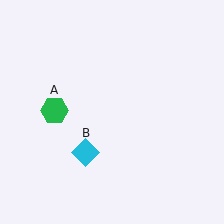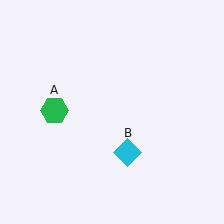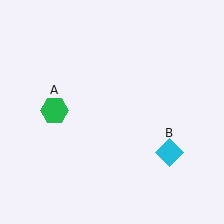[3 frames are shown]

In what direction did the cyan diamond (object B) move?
The cyan diamond (object B) moved right.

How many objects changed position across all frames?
1 object changed position: cyan diamond (object B).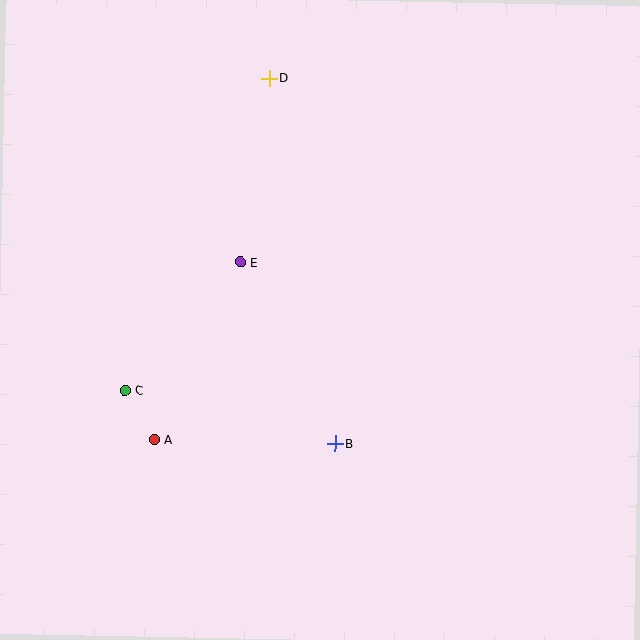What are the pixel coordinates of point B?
Point B is at (335, 443).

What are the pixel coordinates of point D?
Point D is at (269, 78).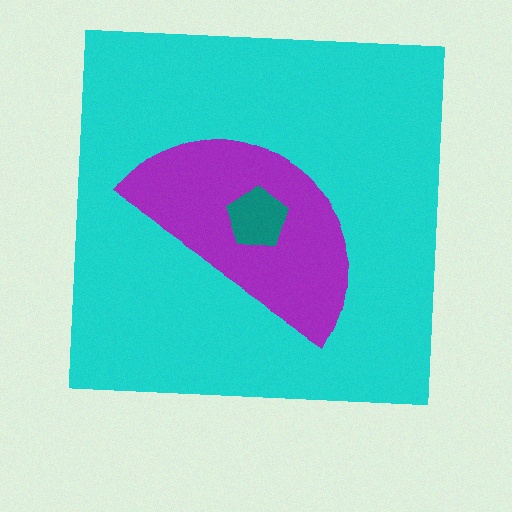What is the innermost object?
The teal pentagon.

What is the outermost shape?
The cyan square.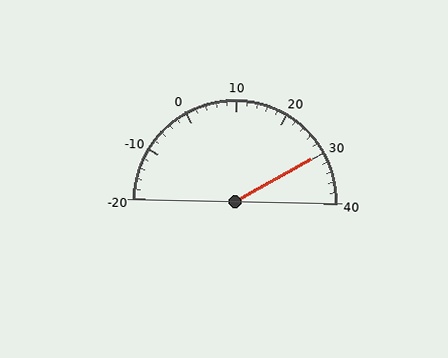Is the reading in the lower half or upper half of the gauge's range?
The reading is in the upper half of the range (-20 to 40).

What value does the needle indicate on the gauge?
The needle indicates approximately 30.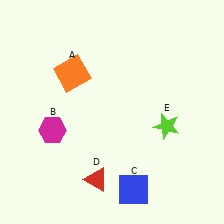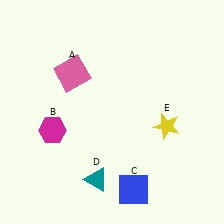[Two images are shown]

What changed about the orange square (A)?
In Image 1, A is orange. In Image 2, it changed to pink.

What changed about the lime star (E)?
In Image 1, E is lime. In Image 2, it changed to yellow.